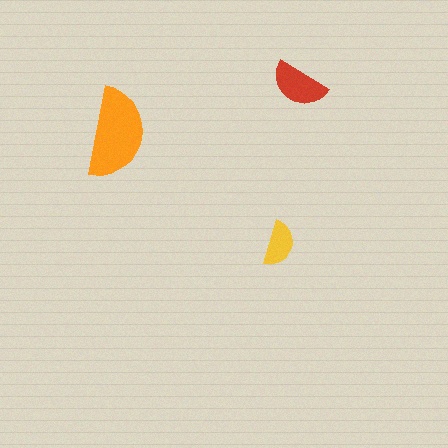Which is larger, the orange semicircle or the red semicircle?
The orange one.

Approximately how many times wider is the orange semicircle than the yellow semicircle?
About 2 times wider.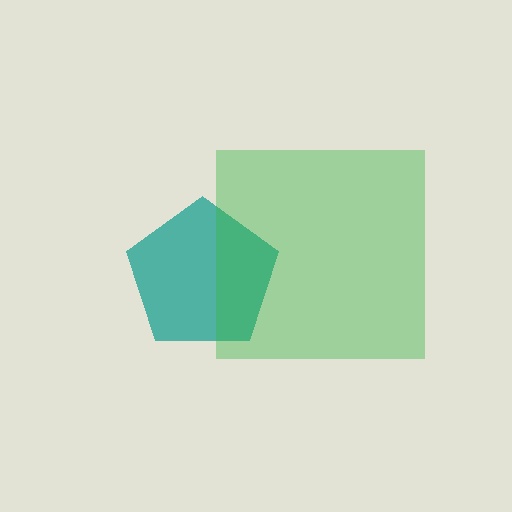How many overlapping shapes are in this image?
There are 2 overlapping shapes in the image.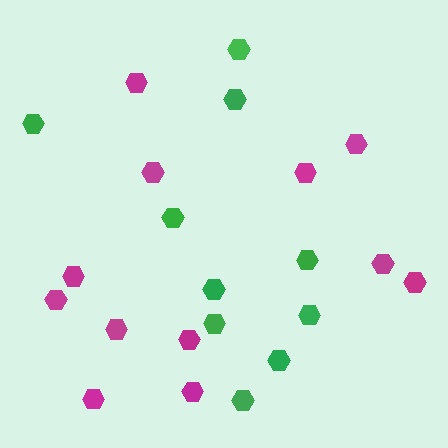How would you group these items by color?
There are 2 groups: one group of green hexagons (10) and one group of magenta hexagons (12).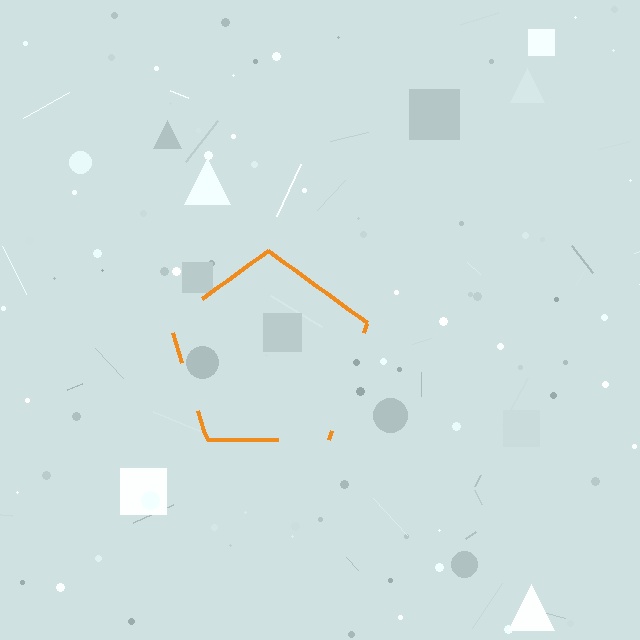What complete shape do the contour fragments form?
The contour fragments form a pentagon.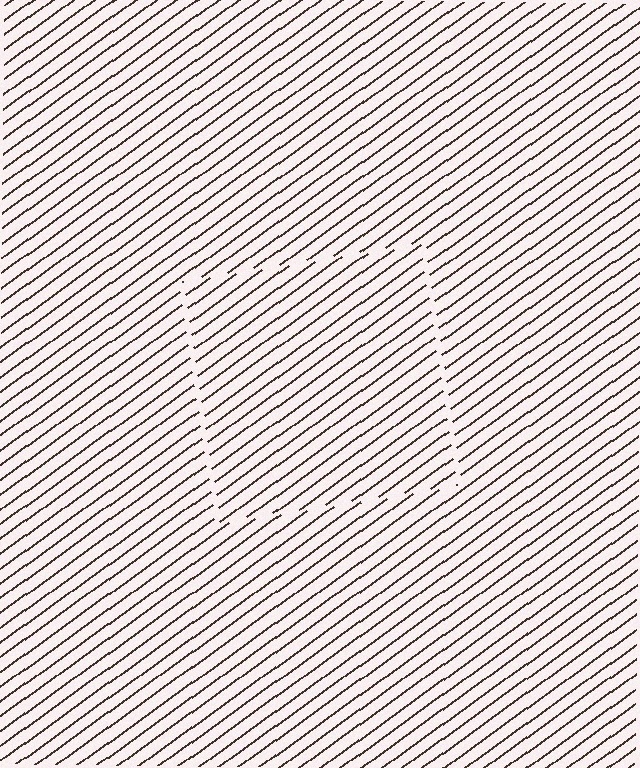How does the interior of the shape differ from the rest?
The interior of the shape contains the same grating, shifted by half a period — the contour is defined by the phase discontinuity where line-ends from the inner and outer gratings abut.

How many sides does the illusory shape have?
4 sides — the line-ends trace a square.